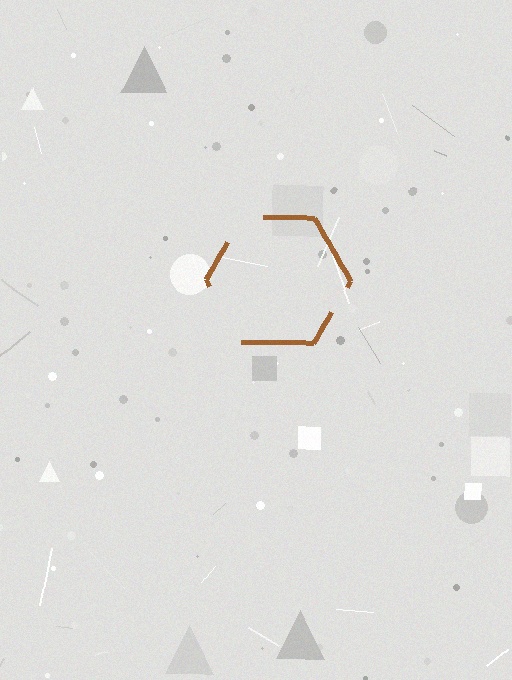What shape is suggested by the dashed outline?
The dashed outline suggests a hexagon.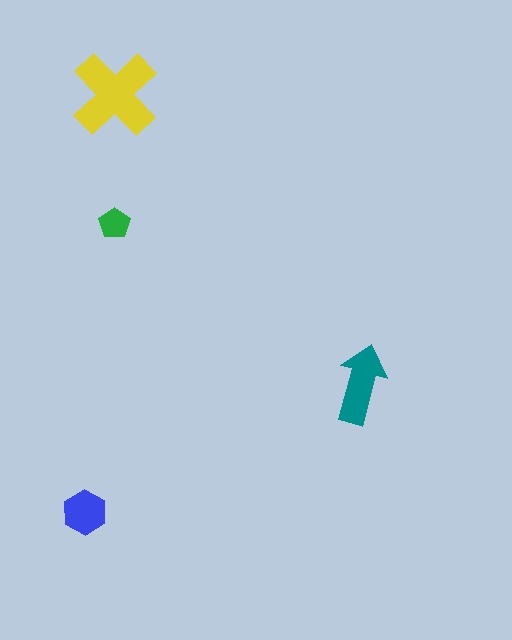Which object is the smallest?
The green pentagon.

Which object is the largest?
The yellow cross.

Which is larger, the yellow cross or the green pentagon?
The yellow cross.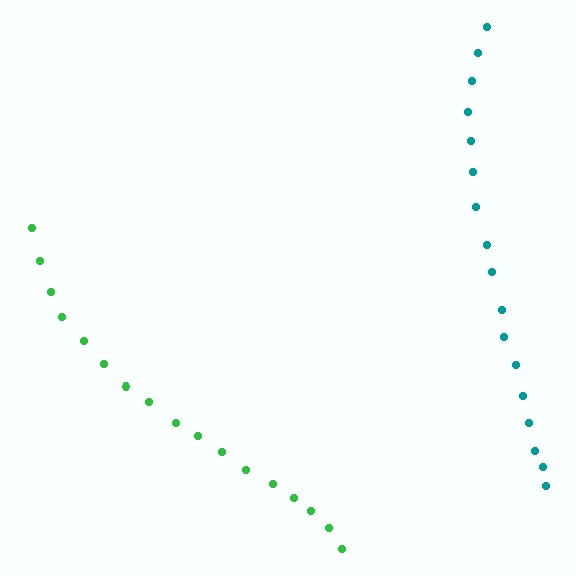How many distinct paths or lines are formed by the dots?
There are 2 distinct paths.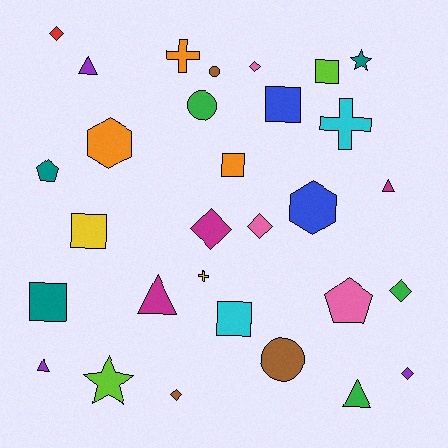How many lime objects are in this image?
There are 2 lime objects.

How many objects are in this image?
There are 30 objects.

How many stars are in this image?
There are 2 stars.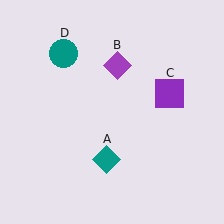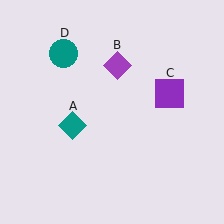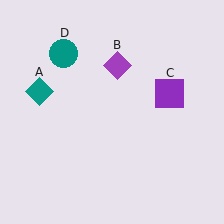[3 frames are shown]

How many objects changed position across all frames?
1 object changed position: teal diamond (object A).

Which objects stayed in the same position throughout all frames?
Purple diamond (object B) and purple square (object C) and teal circle (object D) remained stationary.